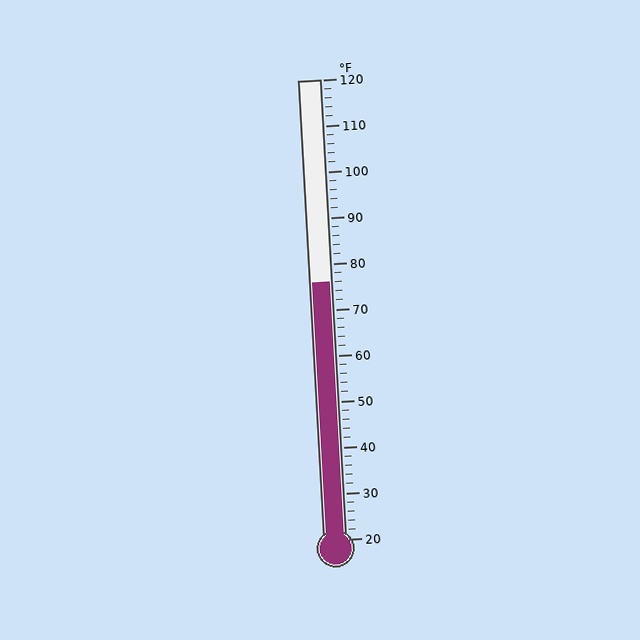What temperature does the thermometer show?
The thermometer shows approximately 76°F.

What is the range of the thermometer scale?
The thermometer scale ranges from 20°F to 120°F.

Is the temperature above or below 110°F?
The temperature is below 110°F.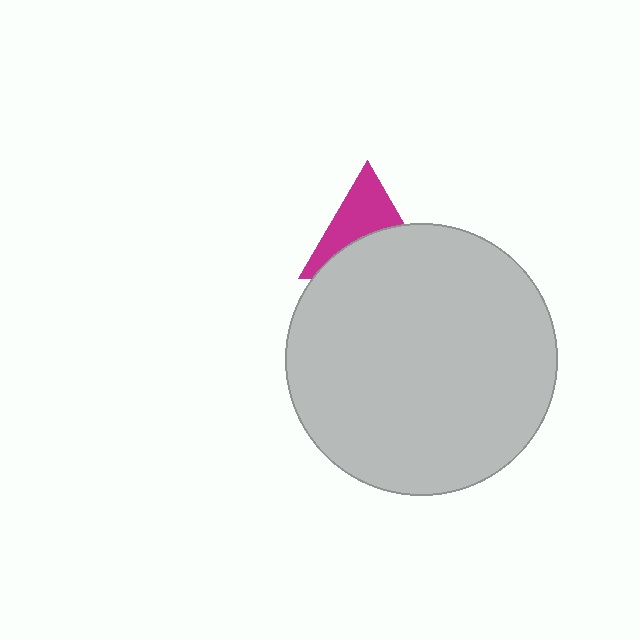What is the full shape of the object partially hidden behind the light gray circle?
The partially hidden object is a magenta triangle.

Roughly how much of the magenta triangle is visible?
About half of it is visible (roughly 48%).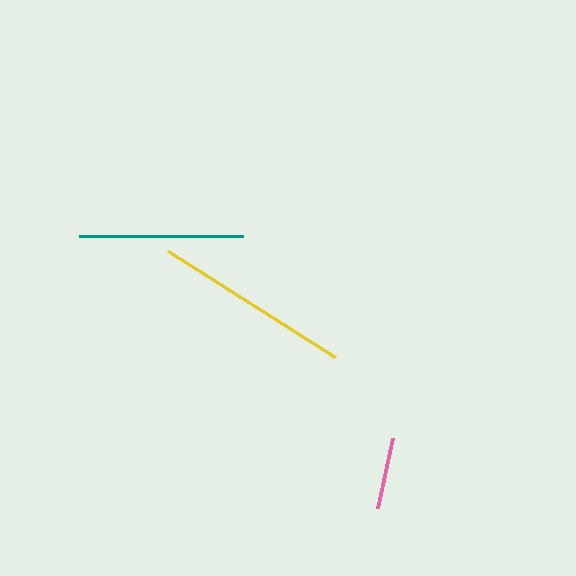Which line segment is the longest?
The yellow line is the longest at approximately 197 pixels.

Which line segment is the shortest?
The pink line is the shortest at approximately 71 pixels.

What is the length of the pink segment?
The pink segment is approximately 71 pixels long.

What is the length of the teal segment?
The teal segment is approximately 164 pixels long.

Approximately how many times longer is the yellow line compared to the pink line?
The yellow line is approximately 2.8 times the length of the pink line.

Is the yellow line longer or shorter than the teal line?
The yellow line is longer than the teal line.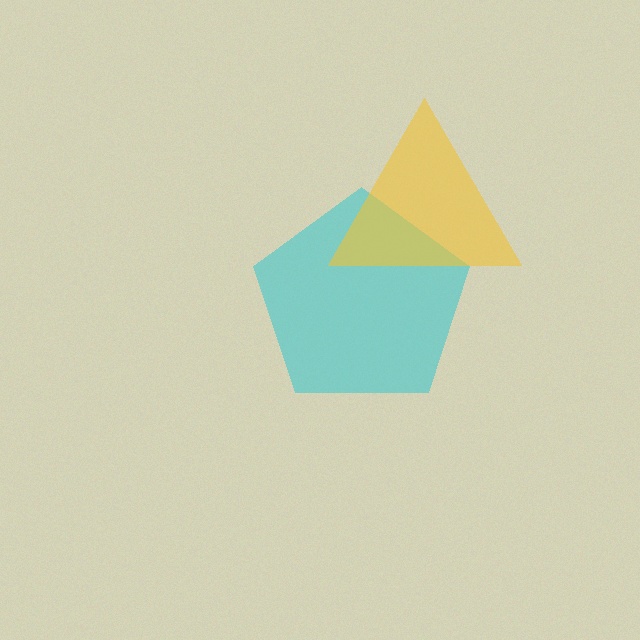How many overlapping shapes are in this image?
There are 2 overlapping shapes in the image.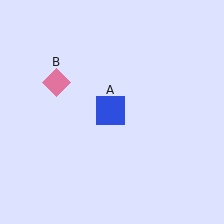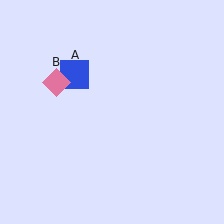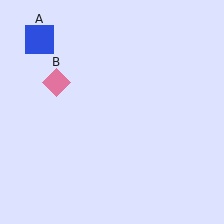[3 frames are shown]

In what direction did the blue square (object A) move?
The blue square (object A) moved up and to the left.